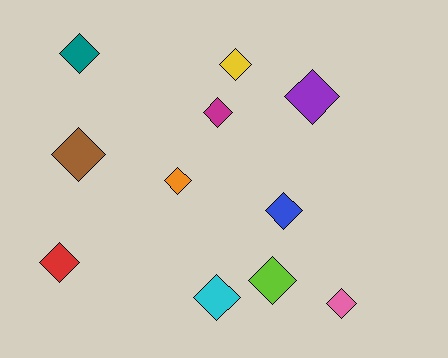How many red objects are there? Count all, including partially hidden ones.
There is 1 red object.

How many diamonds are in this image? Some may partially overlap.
There are 11 diamonds.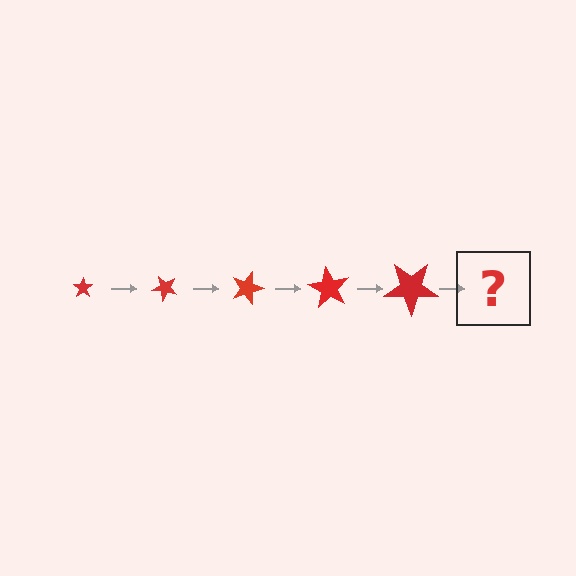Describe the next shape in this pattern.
It should be a star, larger than the previous one and rotated 225 degrees from the start.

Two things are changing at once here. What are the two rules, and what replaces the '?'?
The two rules are that the star grows larger each step and it rotates 45 degrees each step. The '?' should be a star, larger than the previous one and rotated 225 degrees from the start.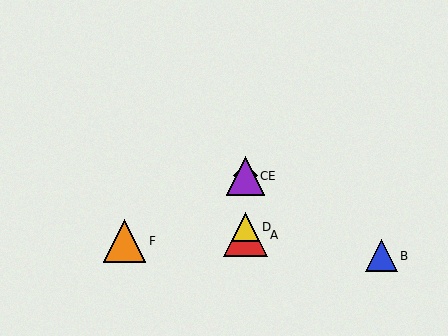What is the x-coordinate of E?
Object E is at x≈245.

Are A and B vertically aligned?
No, A is at x≈245 and B is at x≈381.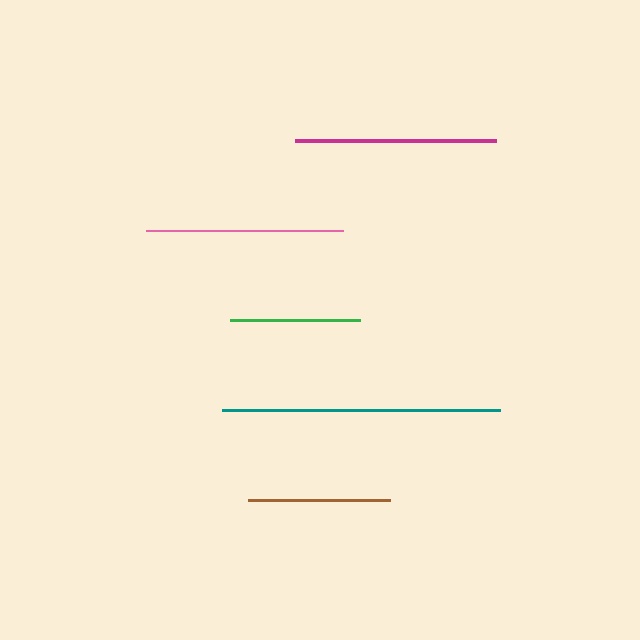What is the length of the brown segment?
The brown segment is approximately 141 pixels long.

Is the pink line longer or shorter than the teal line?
The teal line is longer than the pink line.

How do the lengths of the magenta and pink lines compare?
The magenta and pink lines are approximately the same length.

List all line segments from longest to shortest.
From longest to shortest: teal, magenta, pink, brown, green.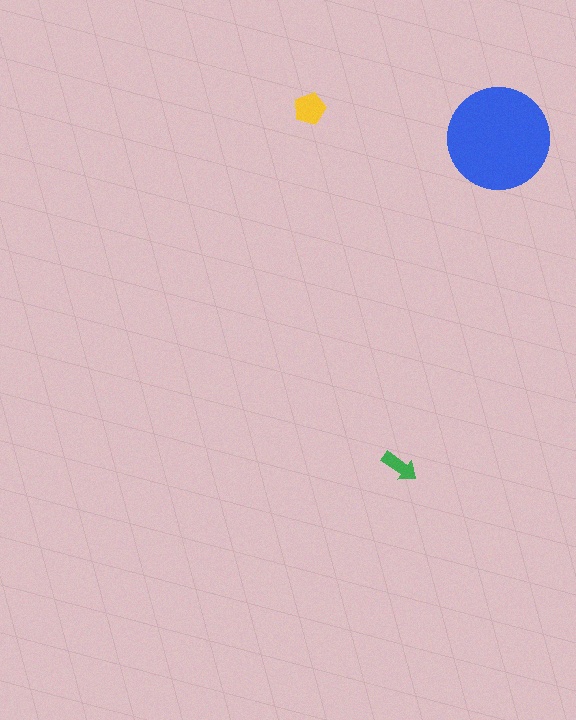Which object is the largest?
The blue circle.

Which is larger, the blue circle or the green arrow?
The blue circle.